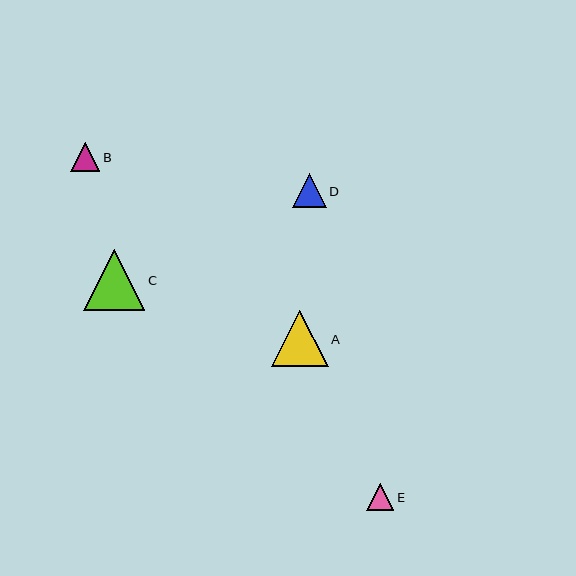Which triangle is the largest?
Triangle C is the largest with a size of approximately 61 pixels.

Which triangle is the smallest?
Triangle E is the smallest with a size of approximately 27 pixels.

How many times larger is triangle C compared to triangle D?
Triangle C is approximately 1.8 times the size of triangle D.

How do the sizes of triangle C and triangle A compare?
Triangle C and triangle A are approximately the same size.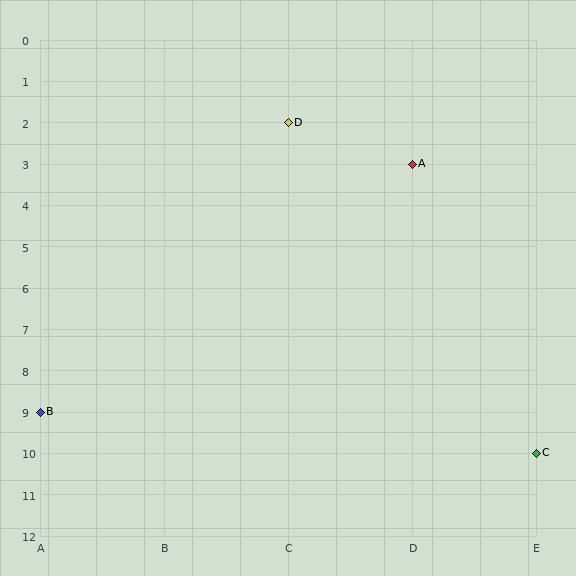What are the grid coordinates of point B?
Point B is at grid coordinates (A, 9).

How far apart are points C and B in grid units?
Points C and B are 4 columns and 1 row apart (about 4.1 grid units diagonally).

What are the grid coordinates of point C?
Point C is at grid coordinates (E, 10).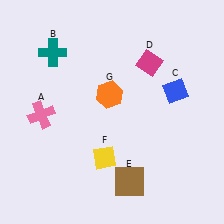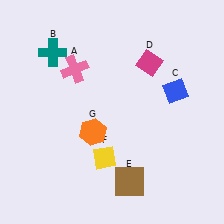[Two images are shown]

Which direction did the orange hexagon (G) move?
The orange hexagon (G) moved down.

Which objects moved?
The objects that moved are: the pink cross (A), the orange hexagon (G).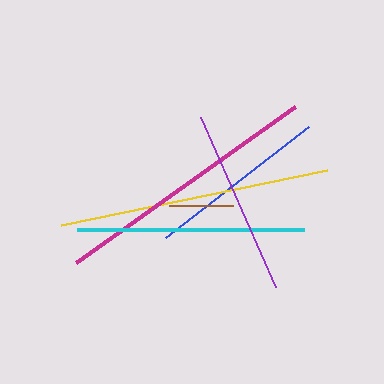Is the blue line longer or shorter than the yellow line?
The yellow line is longer than the blue line.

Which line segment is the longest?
The yellow line is the longest at approximately 272 pixels.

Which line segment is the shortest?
The brown line is the shortest at approximately 63 pixels.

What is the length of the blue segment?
The blue segment is approximately 182 pixels long.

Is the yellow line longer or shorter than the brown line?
The yellow line is longer than the brown line.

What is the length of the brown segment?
The brown segment is approximately 63 pixels long.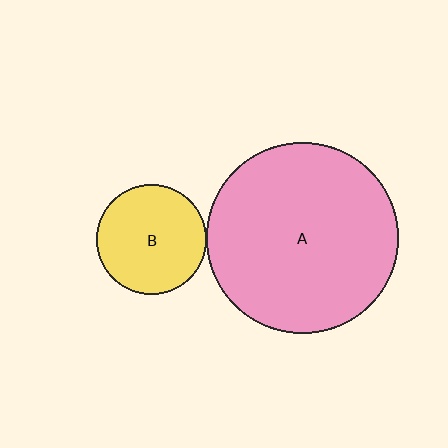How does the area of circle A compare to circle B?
Approximately 3.0 times.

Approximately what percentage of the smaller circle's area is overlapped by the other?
Approximately 5%.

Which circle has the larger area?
Circle A (pink).